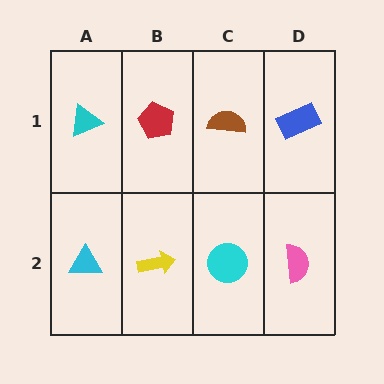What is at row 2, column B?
A yellow arrow.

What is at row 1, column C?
A brown semicircle.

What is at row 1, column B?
A red pentagon.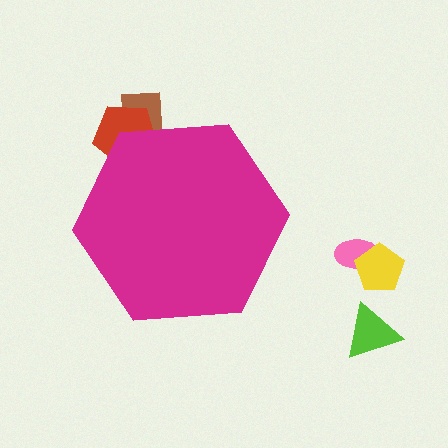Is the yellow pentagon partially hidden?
No, the yellow pentagon is fully visible.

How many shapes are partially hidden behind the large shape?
2 shapes are partially hidden.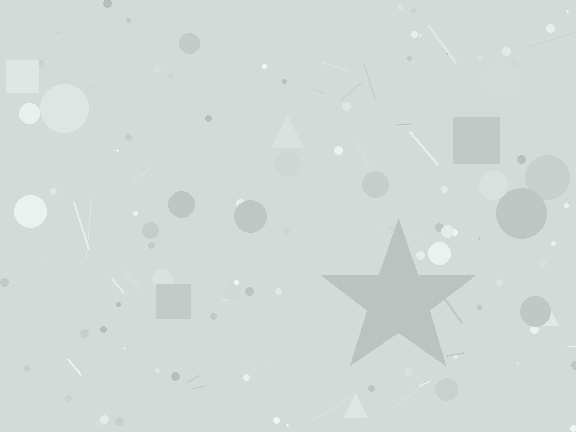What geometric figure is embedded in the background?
A star is embedded in the background.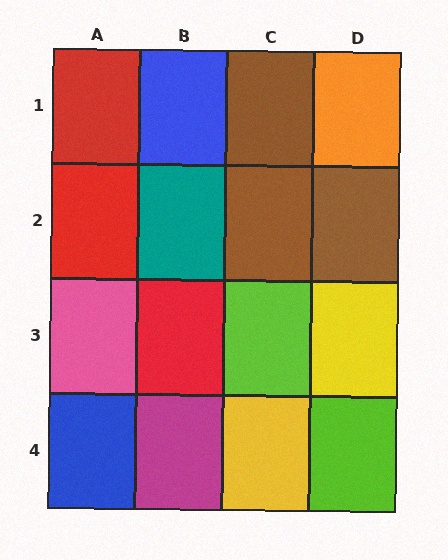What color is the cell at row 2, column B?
Teal.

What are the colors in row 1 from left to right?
Red, blue, brown, orange.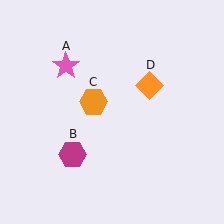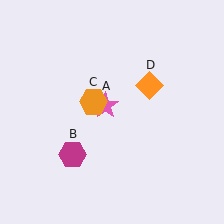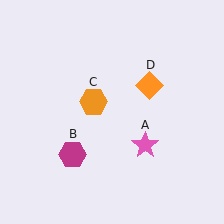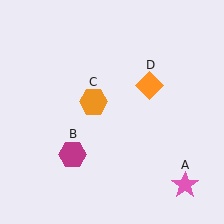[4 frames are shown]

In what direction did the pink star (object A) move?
The pink star (object A) moved down and to the right.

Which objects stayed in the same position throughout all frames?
Magenta hexagon (object B) and orange hexagon (object C) and orange diamond (object D) remained stationary.